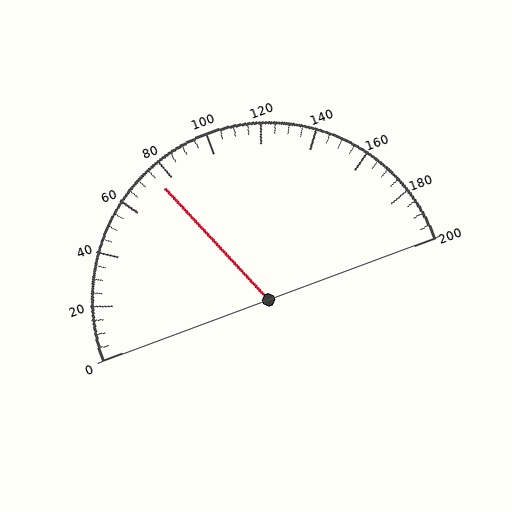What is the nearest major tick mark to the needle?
The nearest major tick mark is 80.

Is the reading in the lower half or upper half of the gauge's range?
The reading is in the lower half of the range (0 to 200).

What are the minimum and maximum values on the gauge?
The gauge ranges from 0 to 200.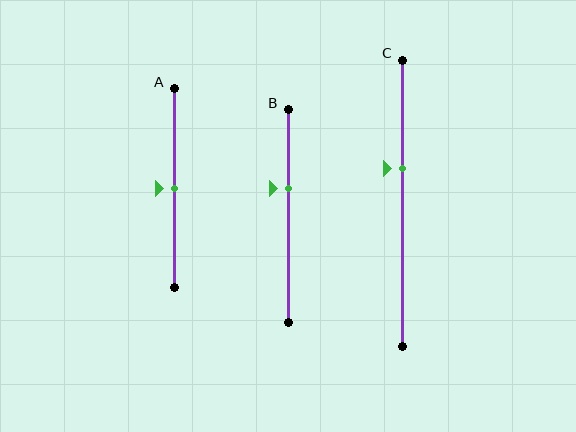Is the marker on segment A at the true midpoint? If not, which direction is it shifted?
Yes, the marker on segment A is at the true midpoint.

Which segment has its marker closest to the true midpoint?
Segment A has its marker closest to the true midpoint.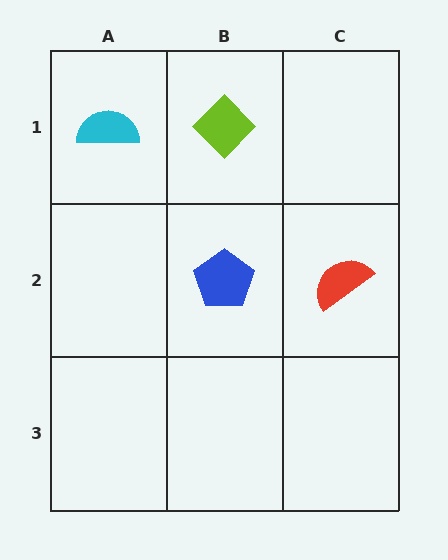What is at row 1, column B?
A lime diamond.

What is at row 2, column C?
A red semicircle.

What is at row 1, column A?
A cyan semicircle.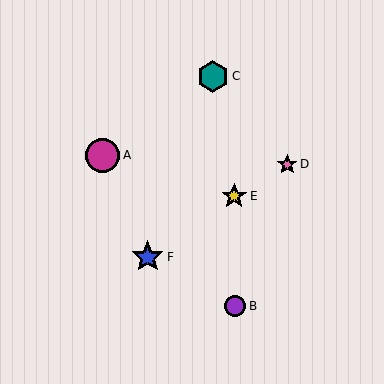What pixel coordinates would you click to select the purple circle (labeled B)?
Click at (235, 306) to select the purple circle B.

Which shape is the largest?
The magenta circle (labeled A) is the largest.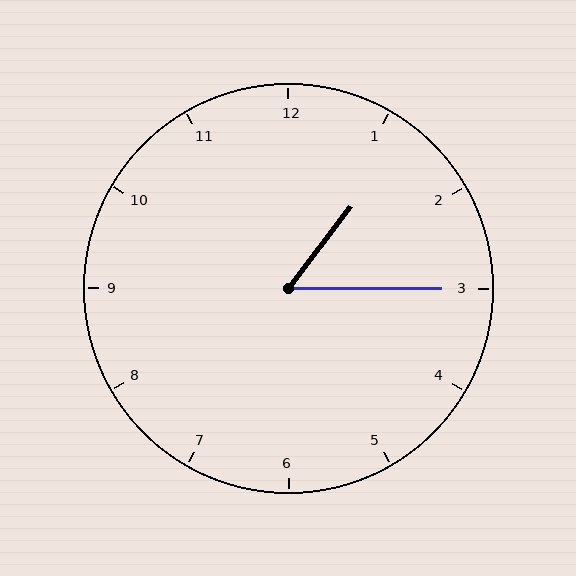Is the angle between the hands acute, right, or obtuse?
It is acute.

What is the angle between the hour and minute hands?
Approximately 52 degrees.